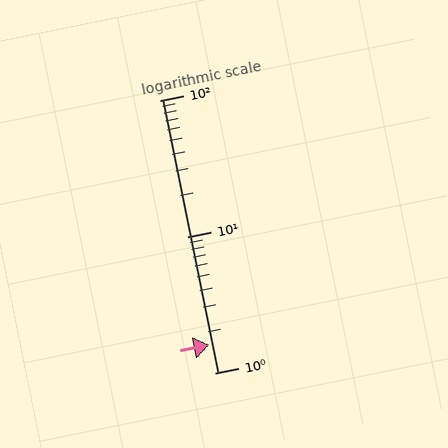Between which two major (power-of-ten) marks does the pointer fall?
The pointer is between 1 and 10.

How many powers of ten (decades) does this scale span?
The scale spans 2 decades, from 1 to 100.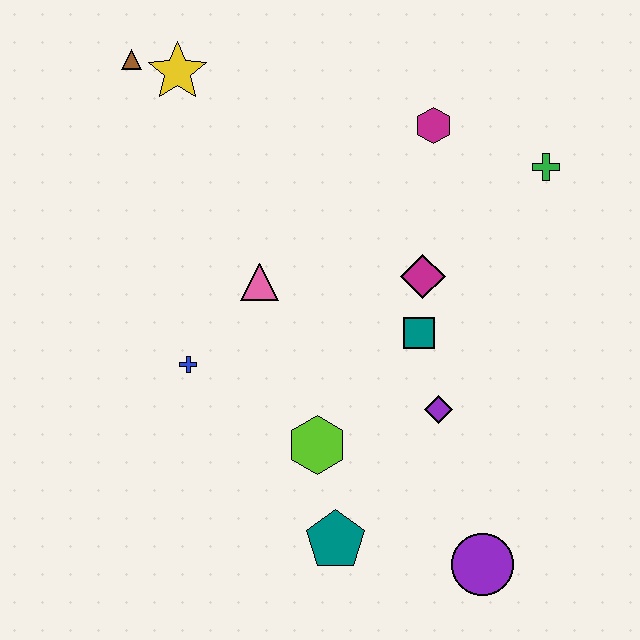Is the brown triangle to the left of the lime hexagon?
Yes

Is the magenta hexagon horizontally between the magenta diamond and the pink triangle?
No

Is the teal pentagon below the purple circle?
No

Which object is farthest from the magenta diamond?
The brown triangle is farthest from the magenta diamond.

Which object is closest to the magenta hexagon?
The green cross is closest to the magenta hexagon.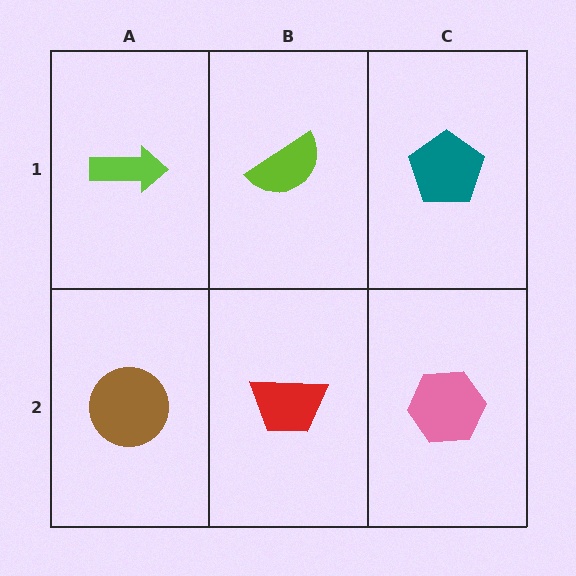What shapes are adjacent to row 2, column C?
A teal pentagon (row 1, column C), a red trapezoid (row 2, column B).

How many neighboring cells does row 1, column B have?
3.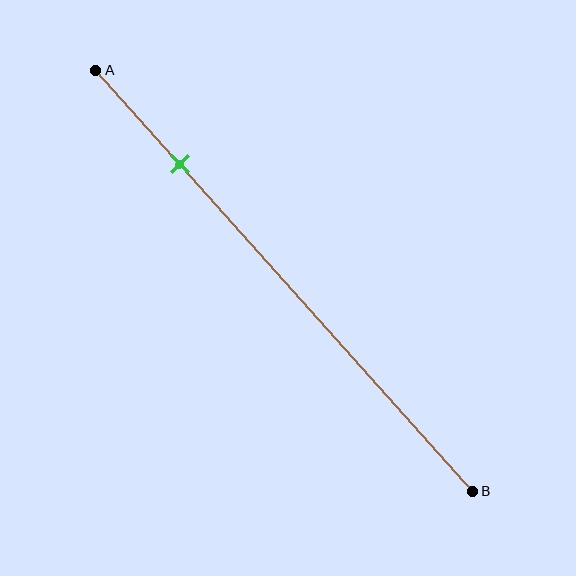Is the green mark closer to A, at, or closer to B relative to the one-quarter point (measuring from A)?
The green mark is approximately at the one-quarter point of segment AB.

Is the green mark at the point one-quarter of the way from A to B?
Yes, the mark is approximately at the one-quarter point.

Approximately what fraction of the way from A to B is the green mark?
The green mark is approximately 20% of the way from A to B.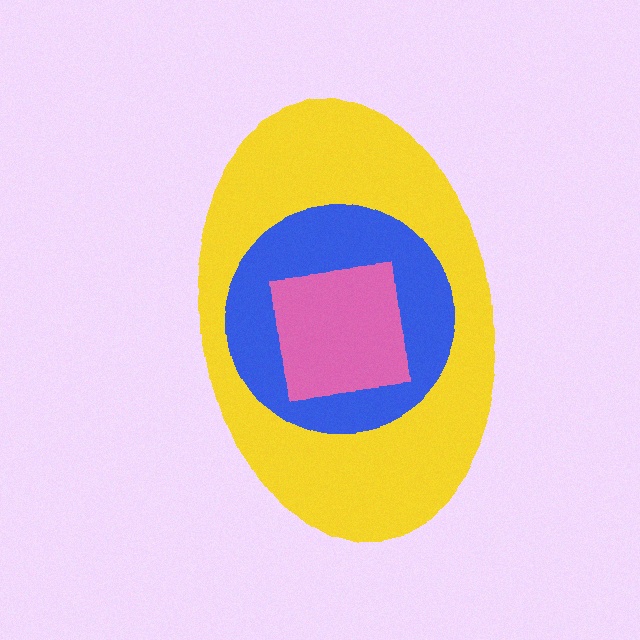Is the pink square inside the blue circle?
Yes.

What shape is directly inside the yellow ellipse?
The blue circle.